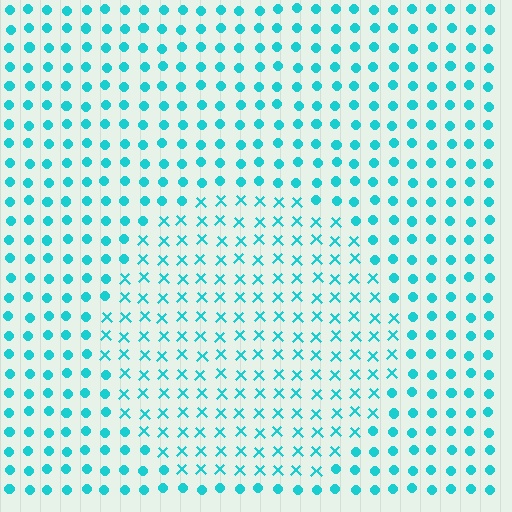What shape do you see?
I see a circle.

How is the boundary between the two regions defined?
The boundary is defined by a change in element shape: X marks inside vs. circles outside. All elements share the same color and spacing.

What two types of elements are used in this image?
The image uses X marks inside the circle region and circles outside it.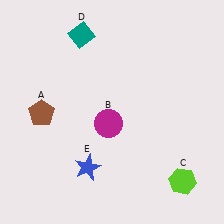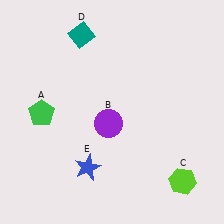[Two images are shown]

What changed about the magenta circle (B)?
In Image 1, B is magenta. In Image 2, it changed to purple.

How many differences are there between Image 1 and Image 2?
There are 2 differences between the two images.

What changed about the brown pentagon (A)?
In Image 1, A is brown. In Image 2, it changed to green.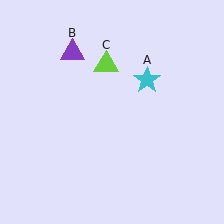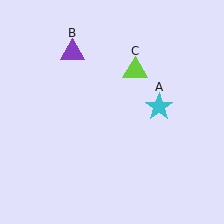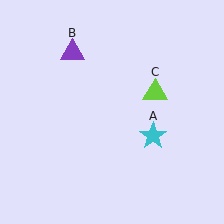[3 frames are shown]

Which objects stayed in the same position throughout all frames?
Purple triangle (object B) remained stationary.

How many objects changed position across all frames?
2 objects changed position: cyan star (object A), lime triangle (object C).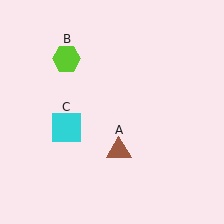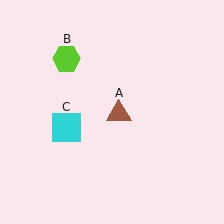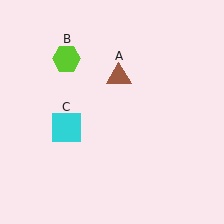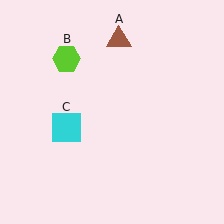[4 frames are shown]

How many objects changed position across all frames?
1 object changed position: brown triangle (object A).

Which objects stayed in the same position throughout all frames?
Lime hexagon (object B) and cyan square (object C) remained stationary.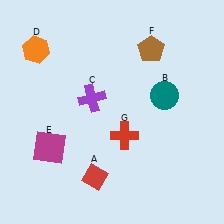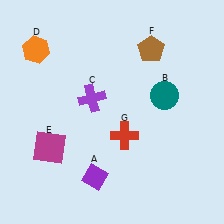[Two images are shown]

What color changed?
The diamond (A) changed from red in Image 1 to purple in Image 2.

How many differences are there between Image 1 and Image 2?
There is 1 difference between the two images.